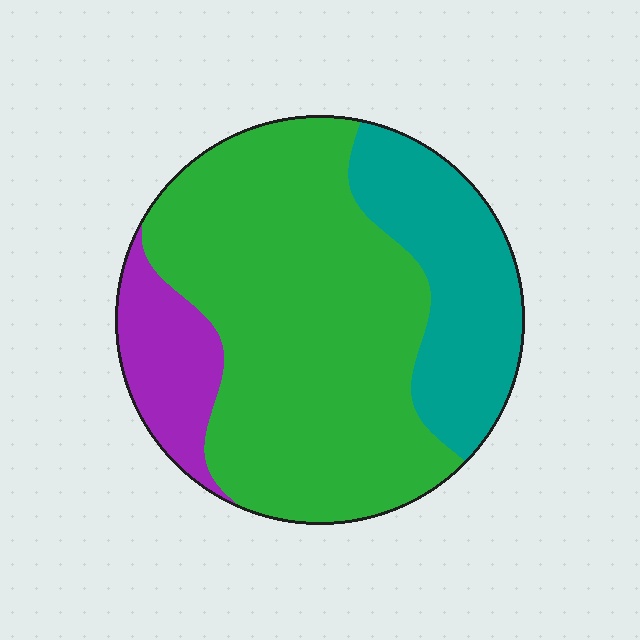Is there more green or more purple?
Green.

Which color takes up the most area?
Green, at roughly 65%.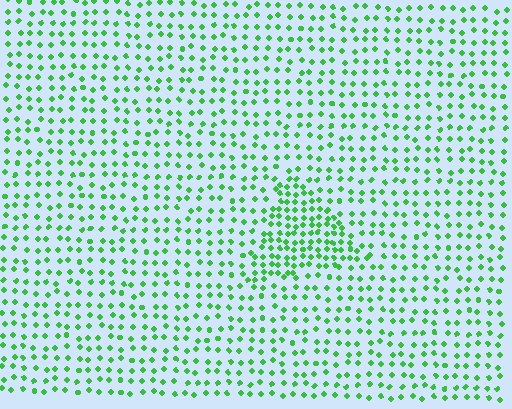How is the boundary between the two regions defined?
The boundary is defined by a change in element density (approximately 1.9x ratio). All elements are the same color, size, and shape.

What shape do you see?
I see a triangle.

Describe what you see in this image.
The image contains small green elements arranged at two different densities. A triangle-shaped region is visible where the elements are more densely packed than the surrounding area.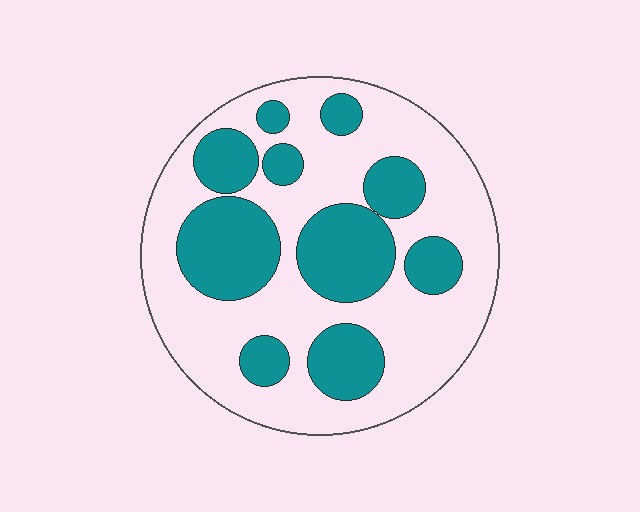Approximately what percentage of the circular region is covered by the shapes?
Approximately 35%.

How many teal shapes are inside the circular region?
10.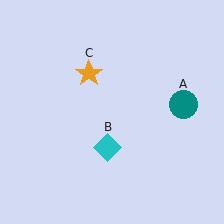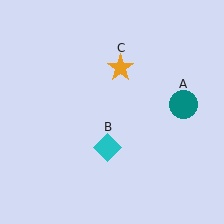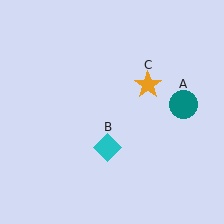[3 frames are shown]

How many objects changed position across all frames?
1 object changed position: orange star (object C).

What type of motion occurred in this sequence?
The orange star (object C) rotated clockwise around the center of the scene.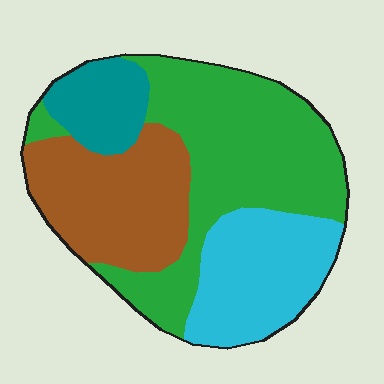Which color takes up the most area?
Green, at roughly 40%.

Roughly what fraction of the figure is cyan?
Cyan covers about 20% of the figure.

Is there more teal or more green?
Green.